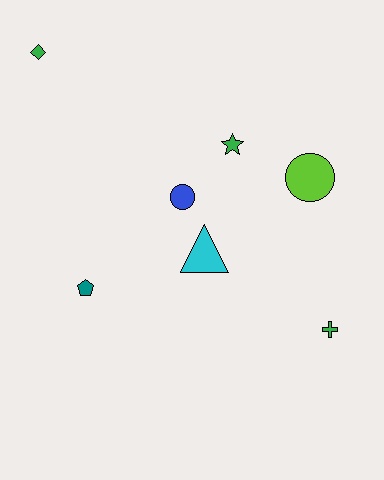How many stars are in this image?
There is 1 star.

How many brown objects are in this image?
There are no brown objects.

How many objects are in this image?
There are 7 objects.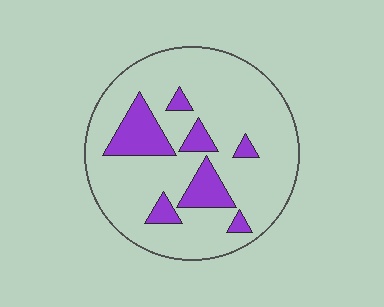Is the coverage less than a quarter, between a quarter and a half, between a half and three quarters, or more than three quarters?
Less than a quarter.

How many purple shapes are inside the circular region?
7.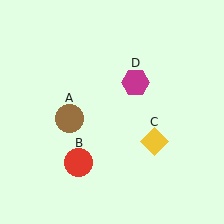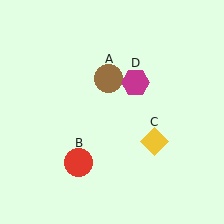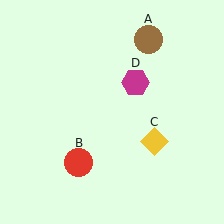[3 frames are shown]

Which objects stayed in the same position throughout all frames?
Red circle (object B) and yellow diamond (object C) and magenta hexagon (object D) remained stationary.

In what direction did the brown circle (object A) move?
The brown circle (object A) moved up and to the right.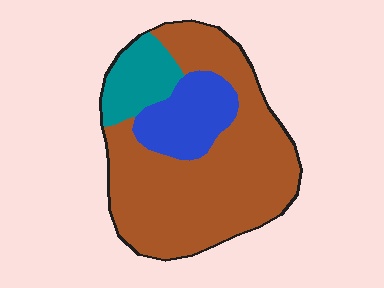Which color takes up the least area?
Teal, at roughly 15%.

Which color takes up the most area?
Brown, at roughly 70%.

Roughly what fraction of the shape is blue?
Blue covers roughly 20% of the shape.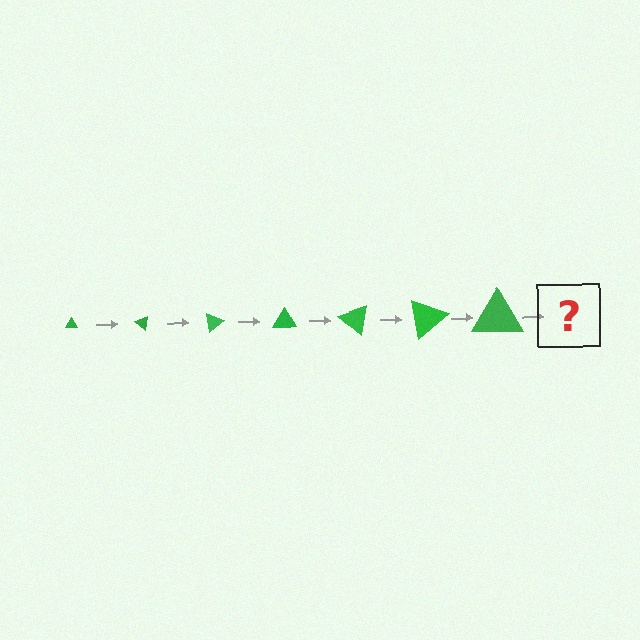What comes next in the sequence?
The next element should be a triangle, larger than the previous one and rotated 280 degrees from the start.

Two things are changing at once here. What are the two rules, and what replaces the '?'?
The two rules are that the triangle grows larger each step and it rotates 40 degrees each step. The '?' should be a triangle, larger than the previous one and rotated 280 degrees from the start.